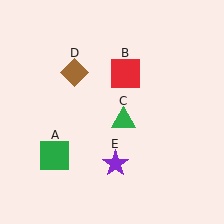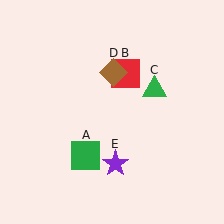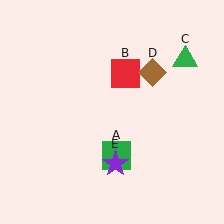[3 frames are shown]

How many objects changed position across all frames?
3 objects changed position: green square (object A), green triangle (object C), brown diamond (object D).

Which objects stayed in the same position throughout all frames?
Red square (object B) and purple star (object E) remained stationary.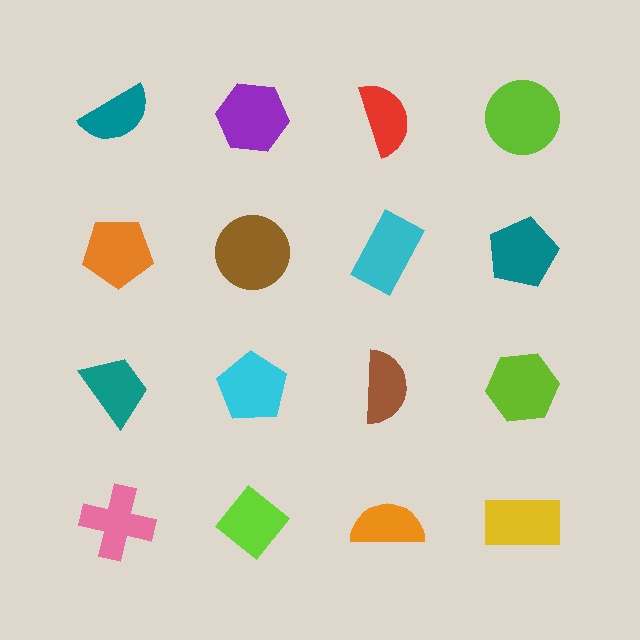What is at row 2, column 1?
An orange pentagon.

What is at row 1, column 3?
A red semicircle.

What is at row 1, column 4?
A lime circle.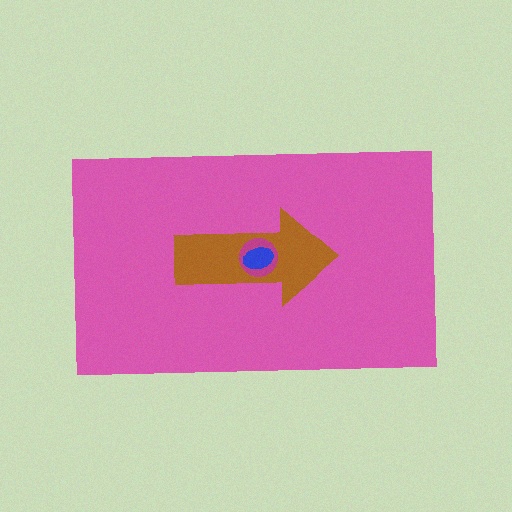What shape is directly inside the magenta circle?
The blue ellipse.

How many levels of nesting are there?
4.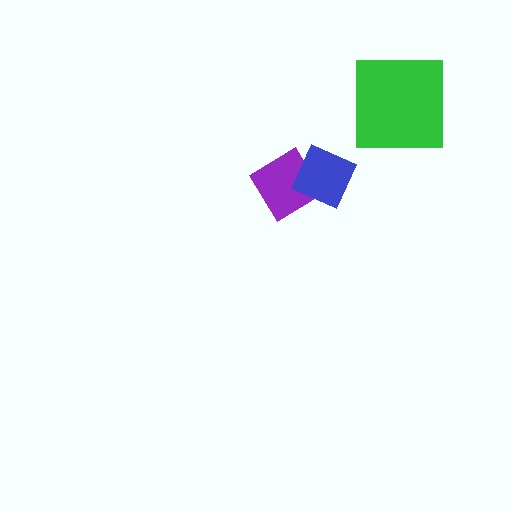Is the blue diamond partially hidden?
No, no other shape covers it.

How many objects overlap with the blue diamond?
1 object overlaps with the blue diamond.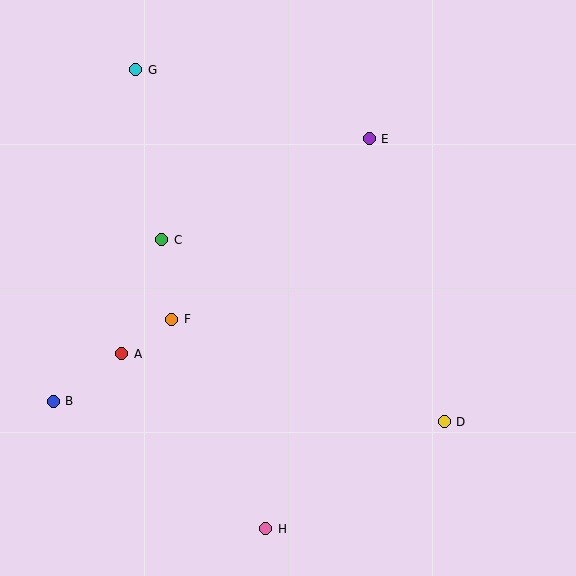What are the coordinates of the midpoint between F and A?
The midpoint between F and A is at (147, 337).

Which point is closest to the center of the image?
Point F at (172, 319) is closest to the center.